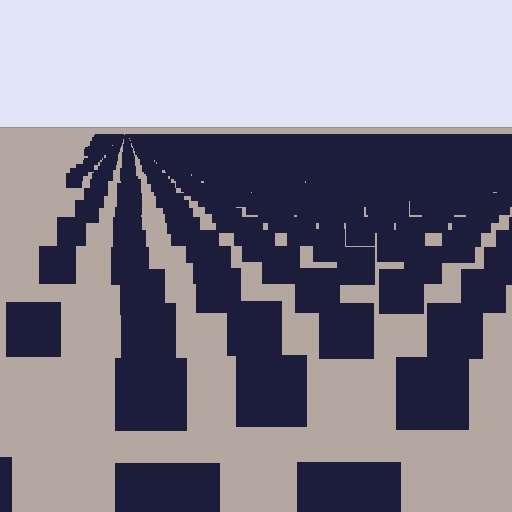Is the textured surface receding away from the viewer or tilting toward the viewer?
The surface is receding away from the viewer. Texture elements get smaller and denser toward the top.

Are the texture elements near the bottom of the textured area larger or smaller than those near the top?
Larger. Near the bottom, elements are closer to the viewer and appear at a bigger on-screen size.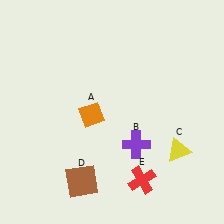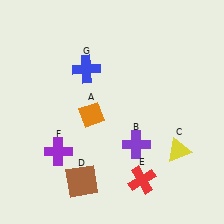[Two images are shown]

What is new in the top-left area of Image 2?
A blue cross (G) was added in the top-left area of Image 2.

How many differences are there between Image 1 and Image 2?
There are 2 differences between the two images.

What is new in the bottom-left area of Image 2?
A purple cross (F) was added in the bottom-left area of Image 2.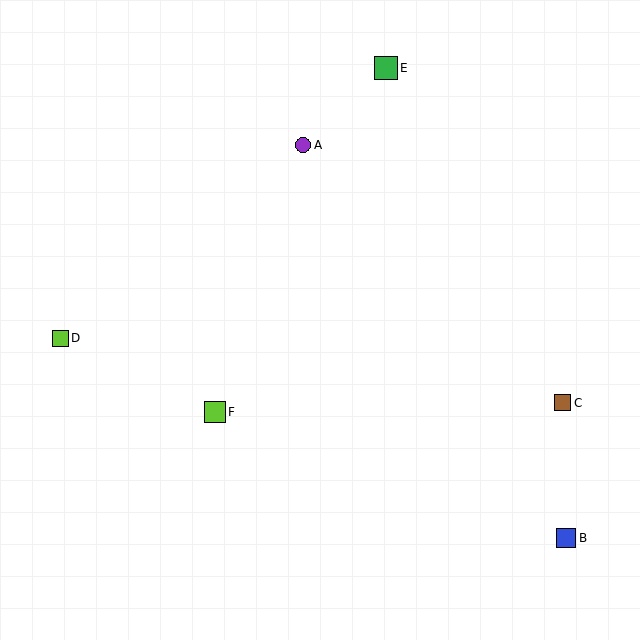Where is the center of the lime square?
The center of the lime square is at (215, 412).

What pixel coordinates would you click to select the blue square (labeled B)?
Click at (566, 538) to select the blue square B.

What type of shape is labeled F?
Shape F is a lime square.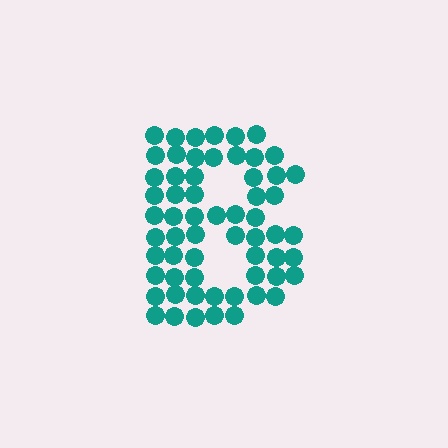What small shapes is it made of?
It is made of small circles.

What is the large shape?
The large shape is the letter B.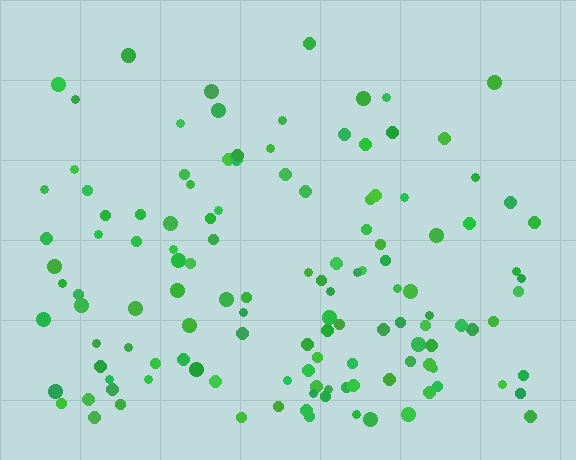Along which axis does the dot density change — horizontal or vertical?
Vertical.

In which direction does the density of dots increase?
From top to bottom, with the bottom side densest.